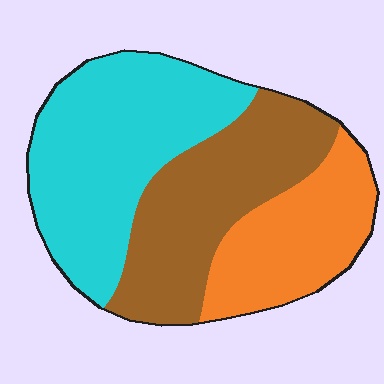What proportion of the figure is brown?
Brown takes up about one third (1/3) of the figure.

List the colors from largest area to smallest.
From largest to smallest: cyan, brown, orange.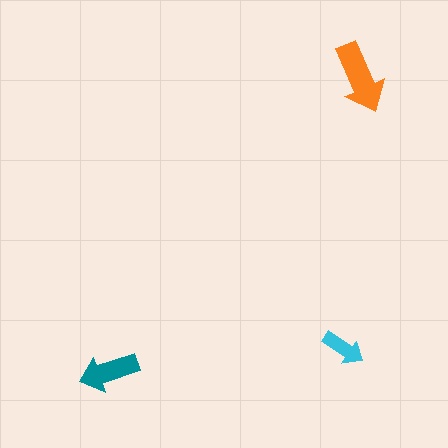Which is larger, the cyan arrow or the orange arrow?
The orange one.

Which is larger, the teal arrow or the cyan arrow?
The teal one.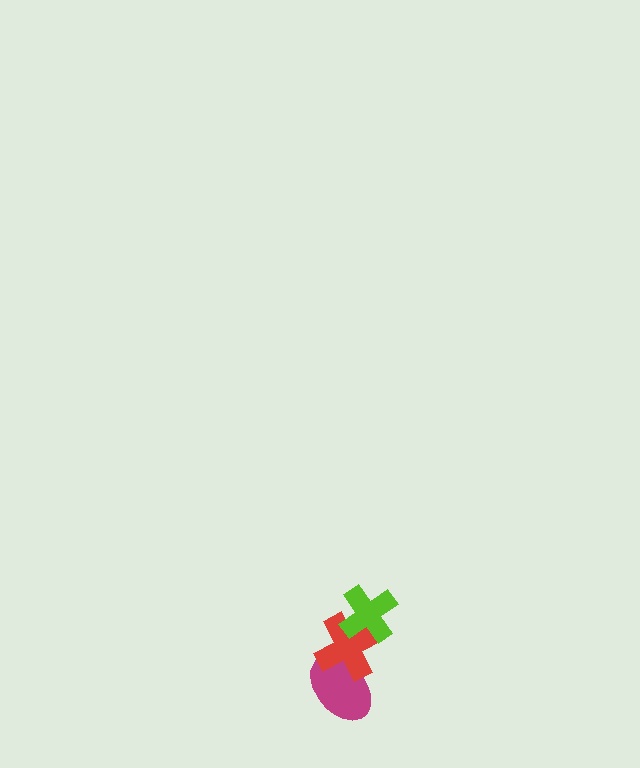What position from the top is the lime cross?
The lime cross is 1st from the top.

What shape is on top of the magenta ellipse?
The red cross is on top of the magenta ellipse.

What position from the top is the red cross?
The red cross is 2nd from the top.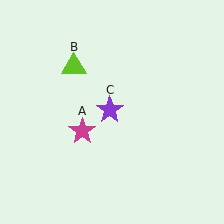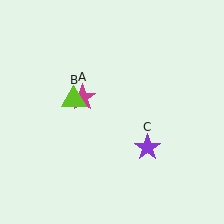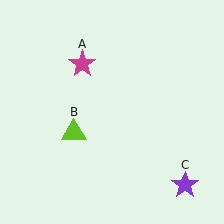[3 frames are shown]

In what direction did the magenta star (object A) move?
The magenta star (object A) moved up.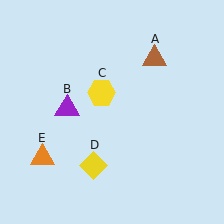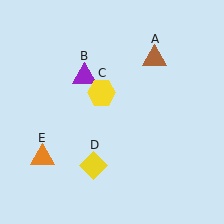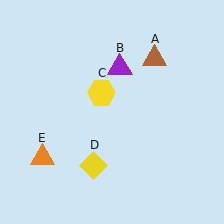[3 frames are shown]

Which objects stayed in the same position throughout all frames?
Brown triangle (object A) and yellow hexagon (object C) and yellow diamond (object D) and orange triangle (object E) remained stationary.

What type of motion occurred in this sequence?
The purple triangle (object B) rotated clockwise around the center of the scene.